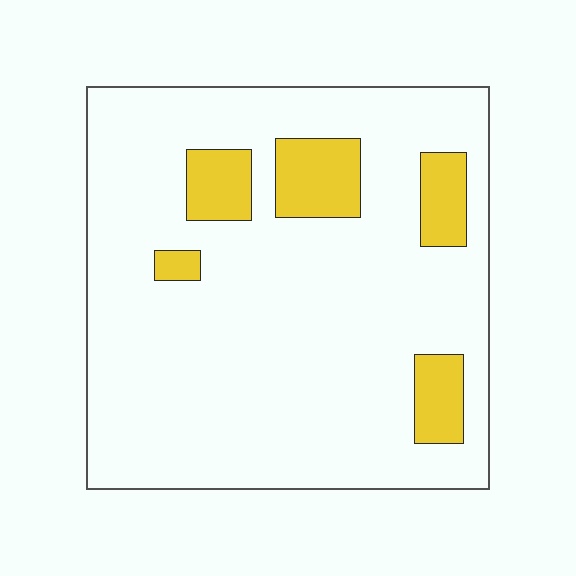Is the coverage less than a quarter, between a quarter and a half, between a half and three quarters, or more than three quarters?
Less than a quarter.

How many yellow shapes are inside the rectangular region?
5.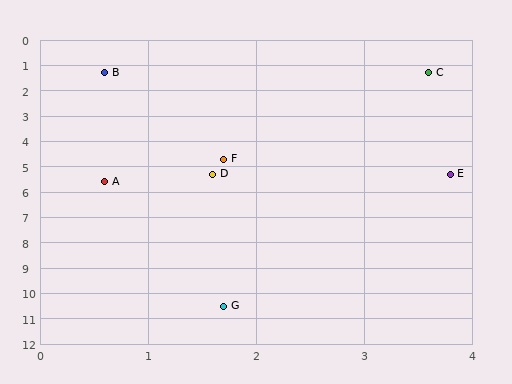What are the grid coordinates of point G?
Point G is at approximately (1.7, 10.5).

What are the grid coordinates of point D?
Point D is at approximately (1.6, 5.3).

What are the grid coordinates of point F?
Point F is at approximately (1.7, 4.7).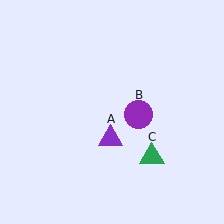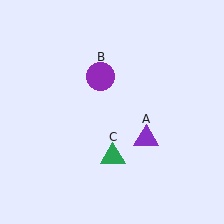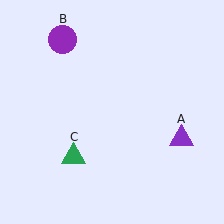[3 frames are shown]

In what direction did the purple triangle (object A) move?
The purple triangle (object A) moved right.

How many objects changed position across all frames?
3 objects changed position: purple triangle (object A), purple circle (object B), green triangle (object C).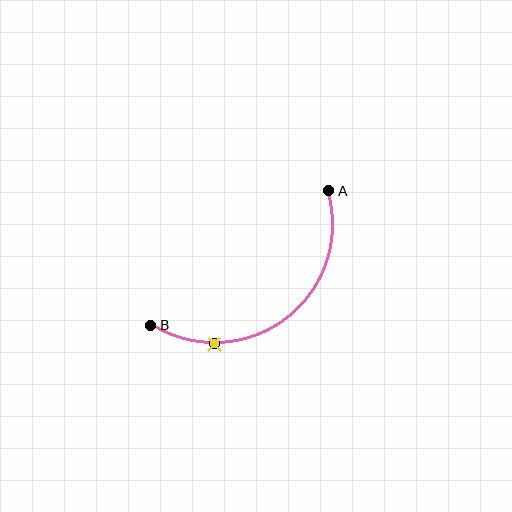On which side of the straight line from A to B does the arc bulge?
The arc bulges below and to the right of the straight line connecting A and B.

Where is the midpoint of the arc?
The arc midpoint is the point on the curve farthest from the straight line joining A and B. It sits below and to the right of that line.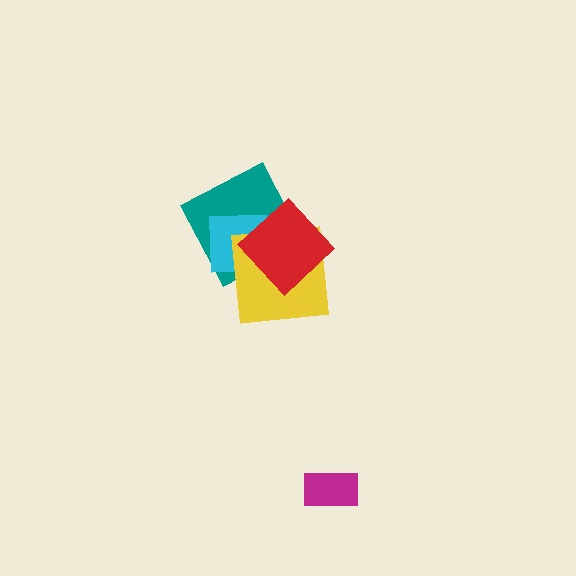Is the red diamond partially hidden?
No, no other shape covers it.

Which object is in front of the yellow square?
The red diamond is in front of the yellow square.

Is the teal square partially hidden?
Yes, it is partially covered by another shape.